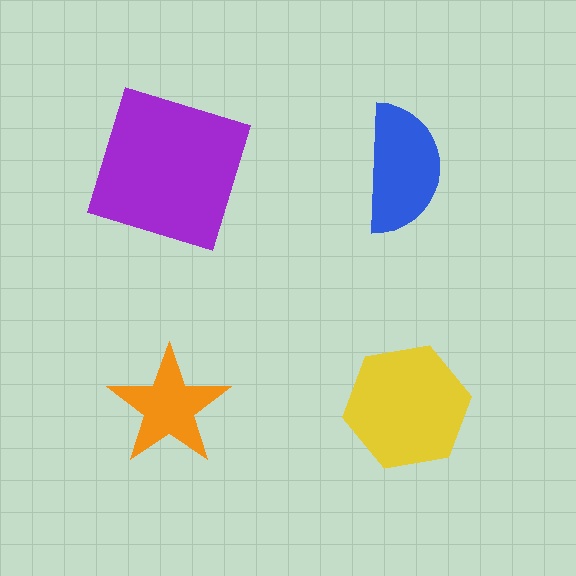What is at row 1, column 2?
A blue semicircle.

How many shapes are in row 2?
2 shapes.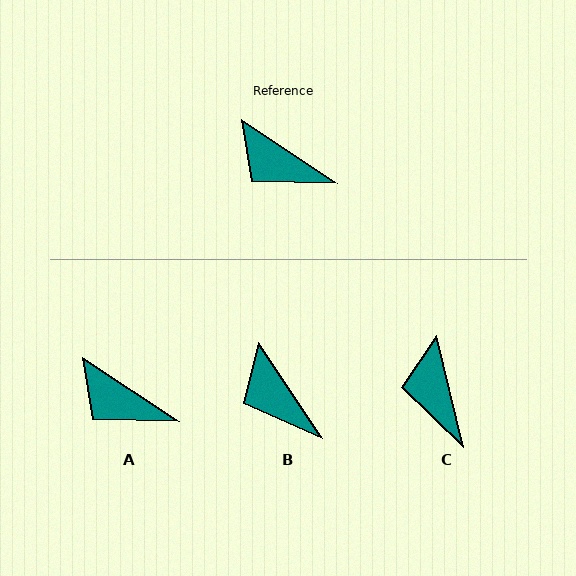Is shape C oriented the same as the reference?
No, it is off by about 43 degrees.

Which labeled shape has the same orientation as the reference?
A.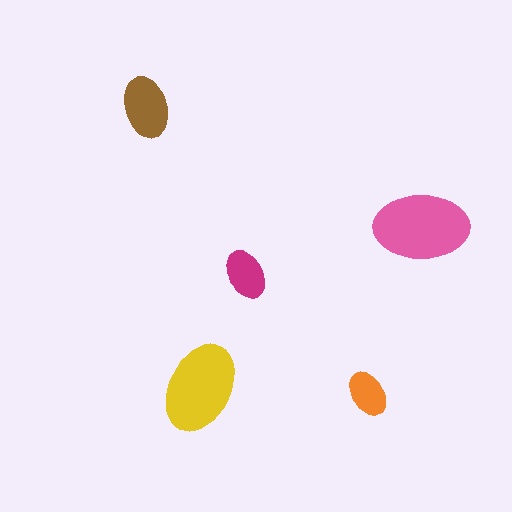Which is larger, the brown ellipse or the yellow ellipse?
The yellow one.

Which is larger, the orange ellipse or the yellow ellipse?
The yellow one.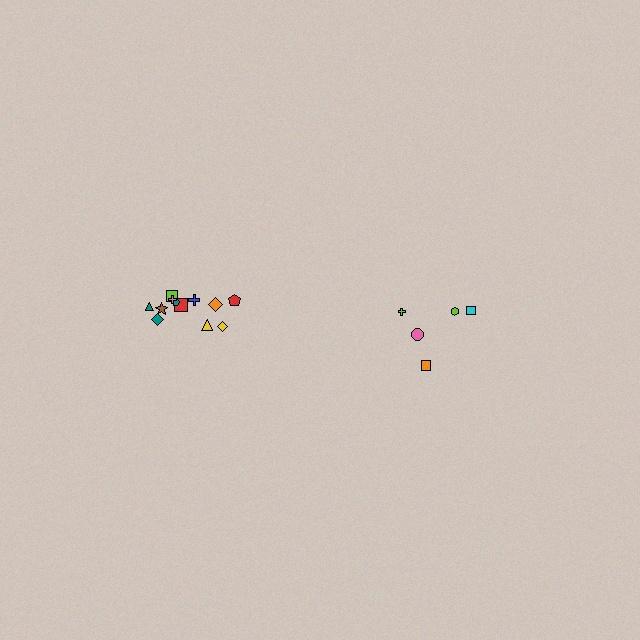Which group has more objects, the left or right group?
The left group.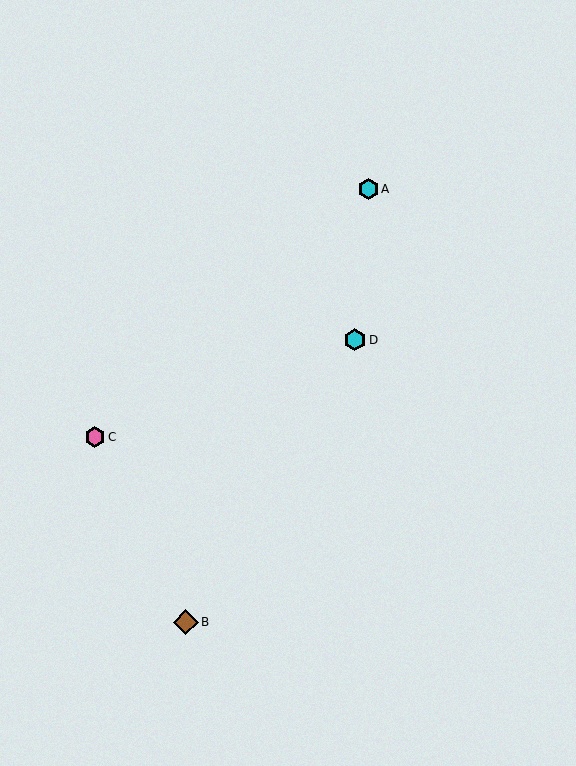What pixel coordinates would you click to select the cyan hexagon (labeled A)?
Click at (368, 189) to select the cyan hexagon A.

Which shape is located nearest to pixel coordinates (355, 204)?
The cyan hexagon (labeled A) at (368, 189) is nearest to that location.